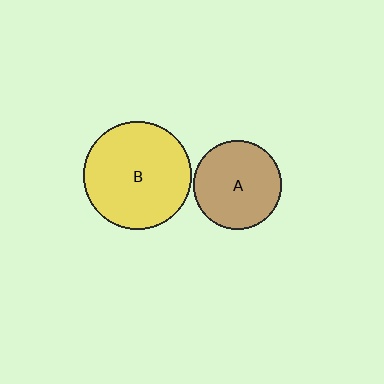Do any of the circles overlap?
No, none of the circles overlap.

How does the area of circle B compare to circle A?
Approximately 1.5 times.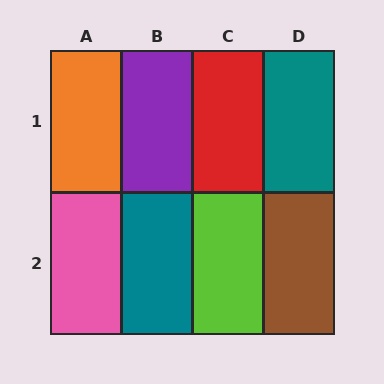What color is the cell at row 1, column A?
Orange.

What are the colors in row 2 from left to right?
Pink, teal, lime, brown.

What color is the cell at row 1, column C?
Red.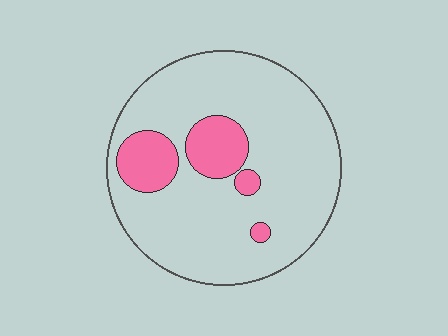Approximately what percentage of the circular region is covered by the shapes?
Approximately 15%.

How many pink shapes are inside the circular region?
4.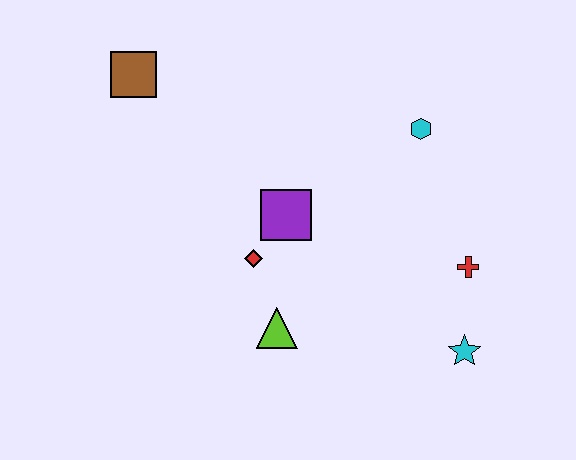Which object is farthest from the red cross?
The brown square is farthest from the red cross.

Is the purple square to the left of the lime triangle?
No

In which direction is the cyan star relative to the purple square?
The cyan star is to the right of the purple square.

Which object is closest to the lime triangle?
The red diamond is closest to the lime triangle.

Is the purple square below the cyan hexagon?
Yes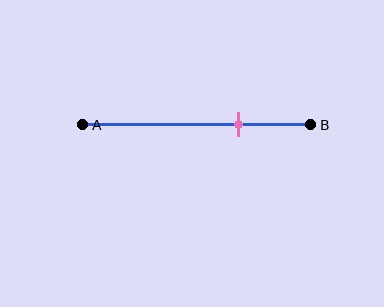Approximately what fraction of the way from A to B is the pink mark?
The pink mark is approximately 70% of the way from A to B.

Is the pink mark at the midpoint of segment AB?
No, the mark is at about 70% from A, not at the 50% midpoint.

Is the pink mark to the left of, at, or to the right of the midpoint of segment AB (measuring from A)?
The pink mark is to the right of the midpoint of segment AB.